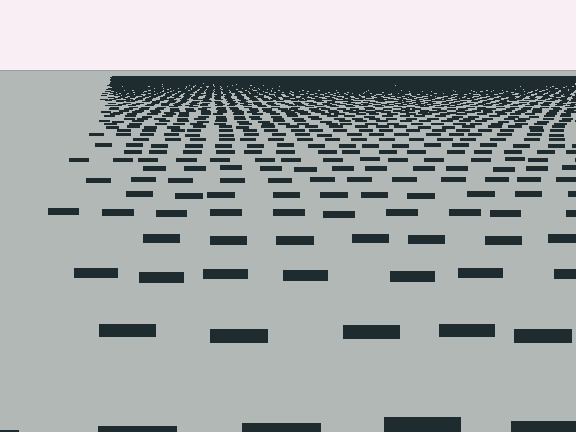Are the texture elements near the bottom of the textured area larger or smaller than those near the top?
Larger. Near the bottom, elements are closer to the viewer and appear at a bigger on-screen size.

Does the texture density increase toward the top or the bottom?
Density increases toward the top.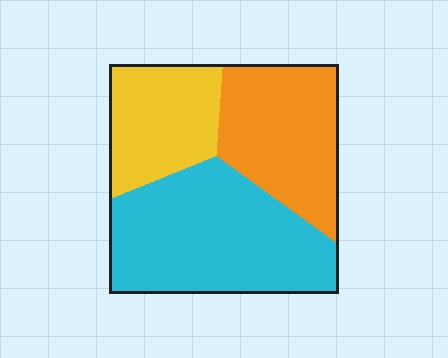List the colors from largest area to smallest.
From largest to smallest: cyan, orange, yellow.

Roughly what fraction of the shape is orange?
Orange covers roughly 30% of the shape.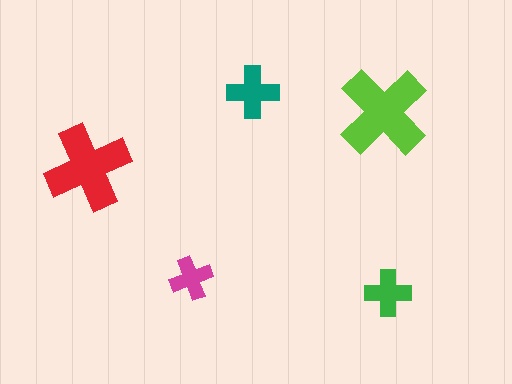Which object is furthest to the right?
The green cross is rightmost.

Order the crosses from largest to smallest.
the lime one, the red one, the teal one, the green one, the magenta one.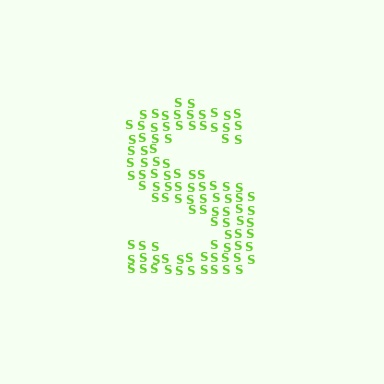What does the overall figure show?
The overall figure shows the letter S.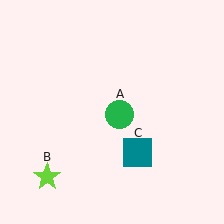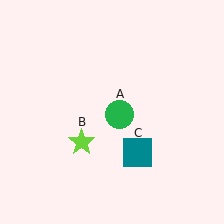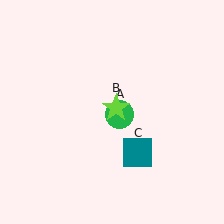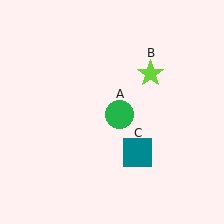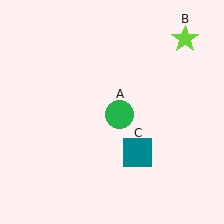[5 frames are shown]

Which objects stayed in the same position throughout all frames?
Green circle (object A) and teal square (object C) remained stationary.